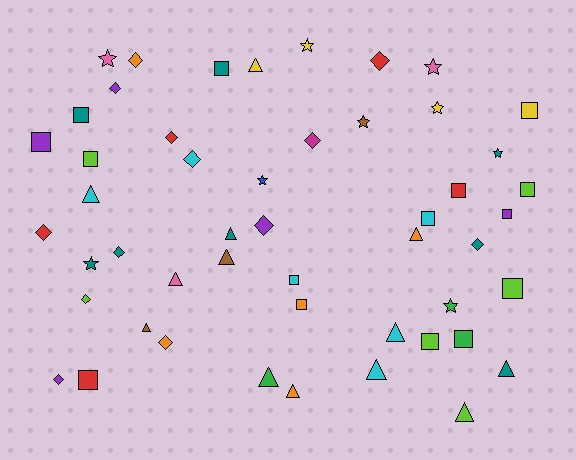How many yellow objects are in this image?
There are 4 yellow objects.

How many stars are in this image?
There are 9 stars.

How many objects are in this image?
There are 50 objects.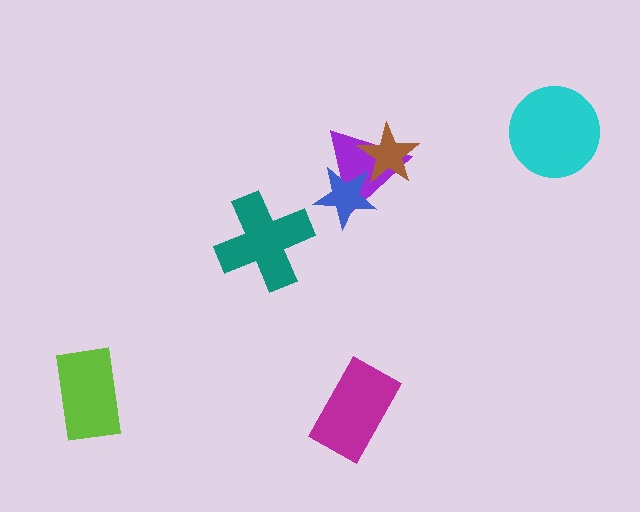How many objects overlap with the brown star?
1 object overlaps with the brown star.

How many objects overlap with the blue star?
1 object overlaps with the blue star.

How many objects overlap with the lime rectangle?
0 objects overlap with the lime rectangle.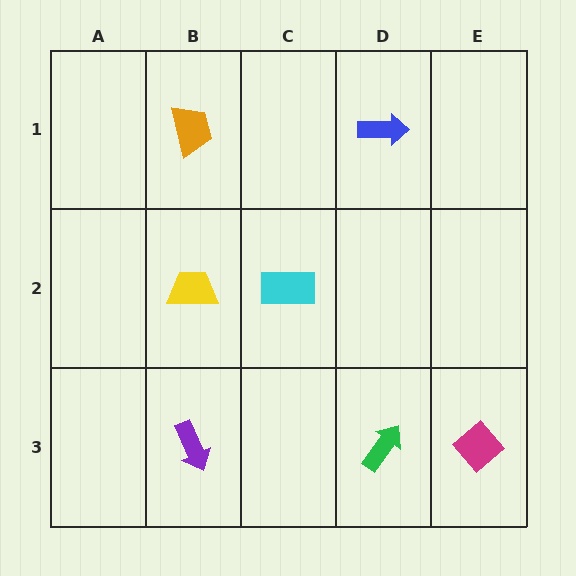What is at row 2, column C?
A cyan rectangle.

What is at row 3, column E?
A magenta diamond.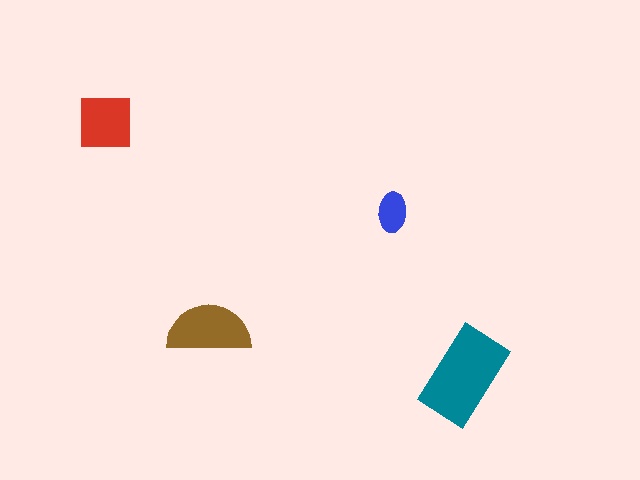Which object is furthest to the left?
The red square is leftmost.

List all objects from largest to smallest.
The teal rectangle, the brown semicircle, the red square, the blue ellipse.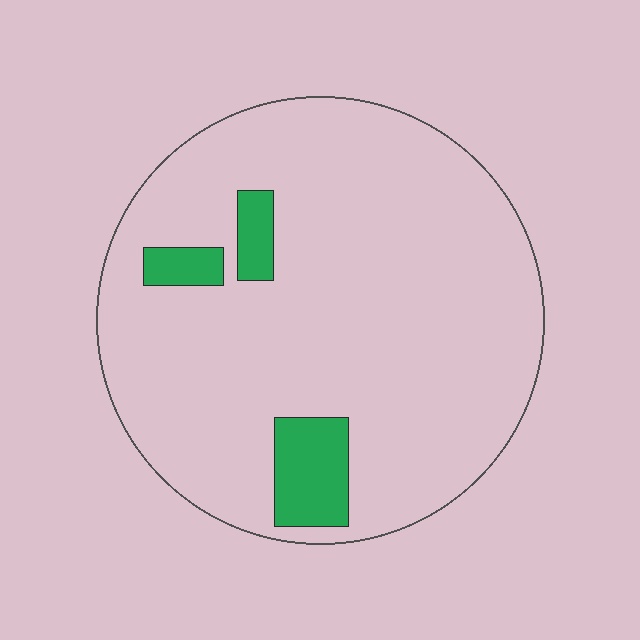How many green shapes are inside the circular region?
3.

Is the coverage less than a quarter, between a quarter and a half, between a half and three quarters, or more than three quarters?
Less than a quarter.